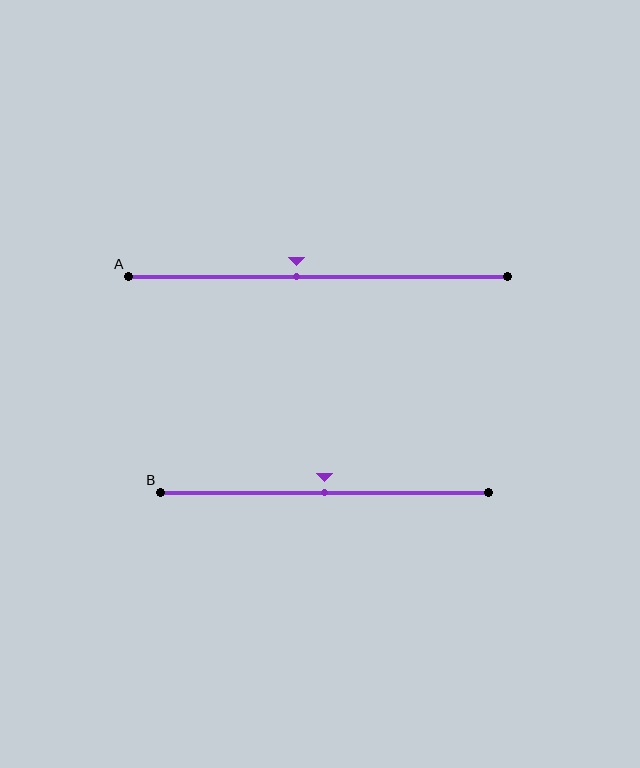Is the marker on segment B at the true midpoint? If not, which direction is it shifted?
Yes, the marker on segment B is at the true midpoint.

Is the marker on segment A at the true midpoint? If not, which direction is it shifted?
No, the marker on segment A is shifted to the left by about 6% of the segment length.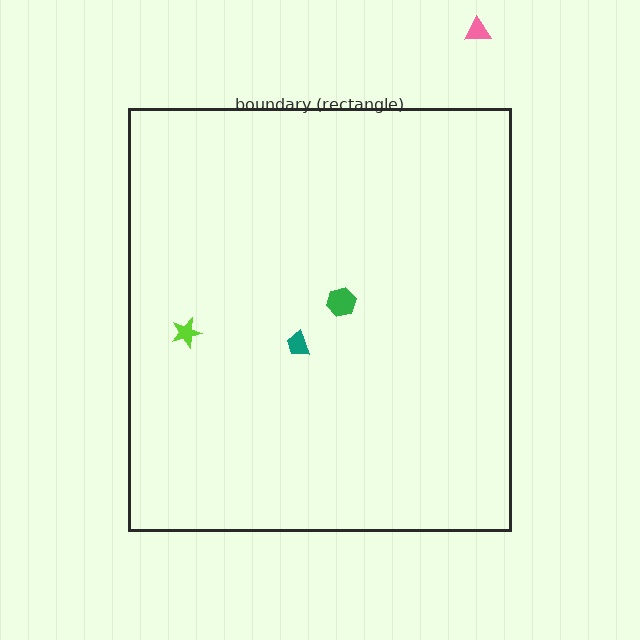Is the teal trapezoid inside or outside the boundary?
Inside.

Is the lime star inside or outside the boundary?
Inside.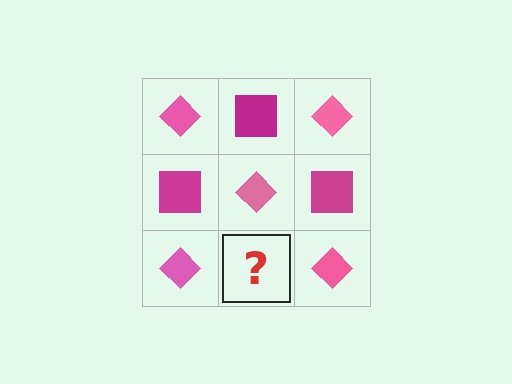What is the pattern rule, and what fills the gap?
The rule is that it alternates pink diamond and magenta square in a checkerboard pattern. The gap should be filled with a magenta square.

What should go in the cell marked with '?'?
The missing cell should contain a magenta square.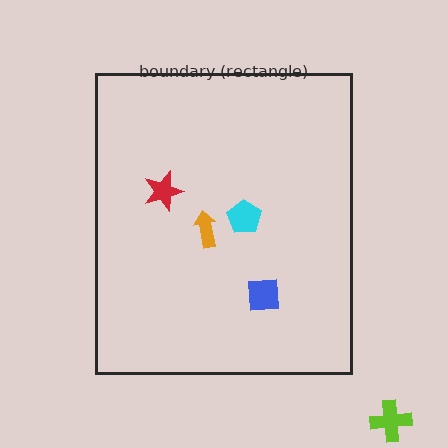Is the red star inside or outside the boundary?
Inside.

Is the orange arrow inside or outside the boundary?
Inside.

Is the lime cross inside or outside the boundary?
Outside.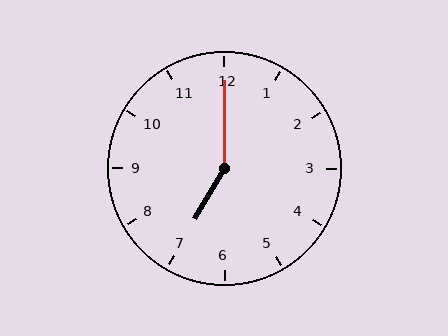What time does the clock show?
7:00.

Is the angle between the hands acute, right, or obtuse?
It is obtuse.